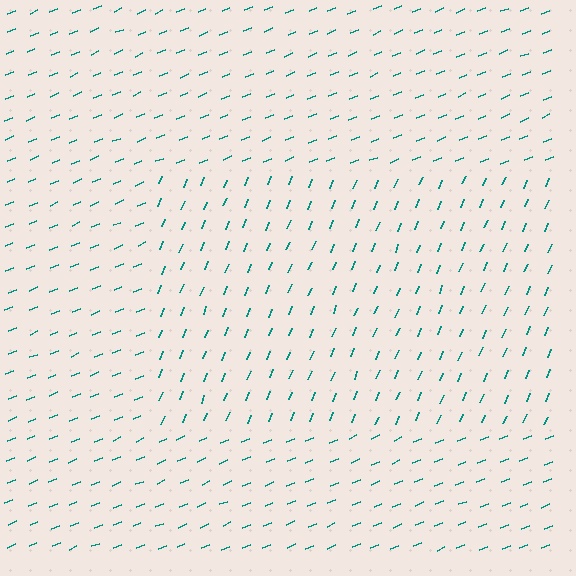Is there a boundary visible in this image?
Yes, there is a texture boundary formed by a change in line orientation.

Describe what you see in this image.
The image is filled with small teal line segments. A rectangle region in the image has lines oriented differently from the surrounding lines, creating a visible texture boundary.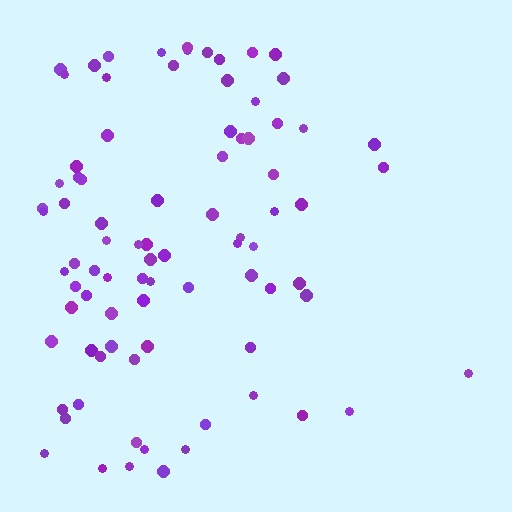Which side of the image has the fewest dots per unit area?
The right.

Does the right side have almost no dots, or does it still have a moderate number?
Still a moderate number, just noticeably fewer than the left.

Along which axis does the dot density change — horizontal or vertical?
Horizontal.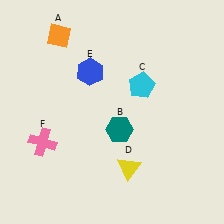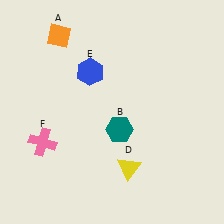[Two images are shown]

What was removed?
The cyan pentagon (C) was removed in Image 2.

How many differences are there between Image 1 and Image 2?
There is 1 difference between the two images.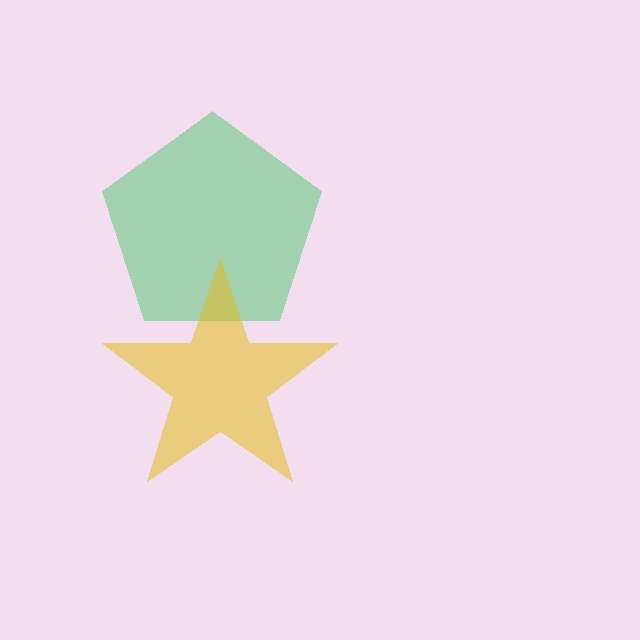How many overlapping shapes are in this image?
There are 2 overlapping shapes in the image.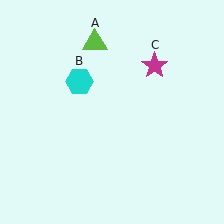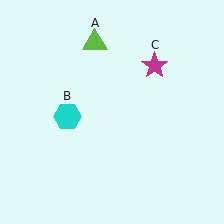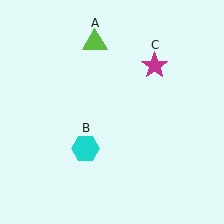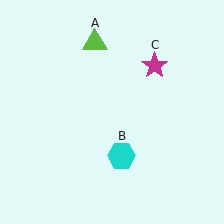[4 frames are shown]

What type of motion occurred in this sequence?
The cyan hexagon (object B) rotated counterclockwise around the center of the scene.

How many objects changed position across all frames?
1 object changed position: cyan hexagon (object B).